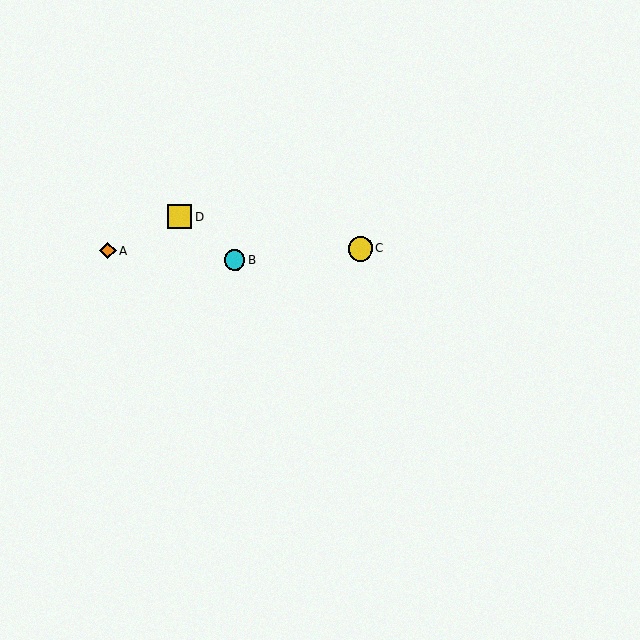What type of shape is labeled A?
Shape A is an orange diamond.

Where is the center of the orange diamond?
The center of the orange diamond is at (108, 251).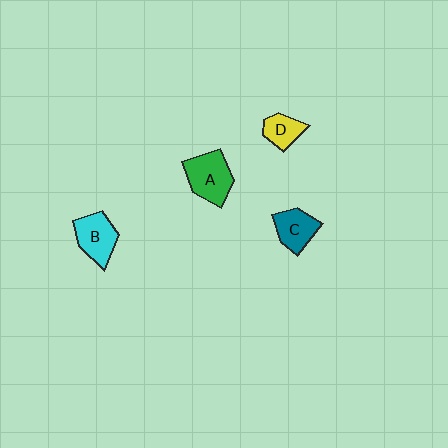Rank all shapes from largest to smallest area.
From largest to smallest: A (green), B (cyan), C (teal), D (yellow).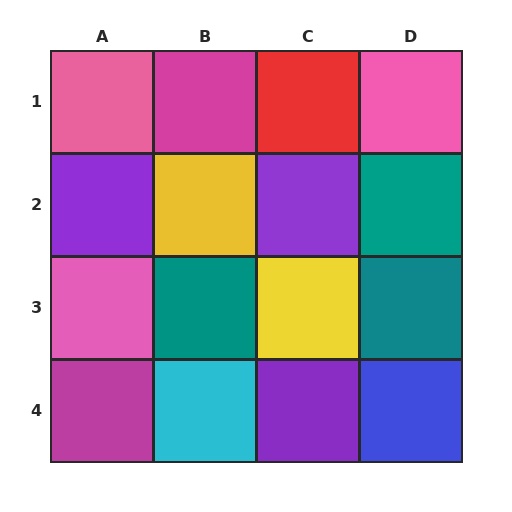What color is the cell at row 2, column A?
Purple.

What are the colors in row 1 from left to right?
Pink, magenta, red, pink.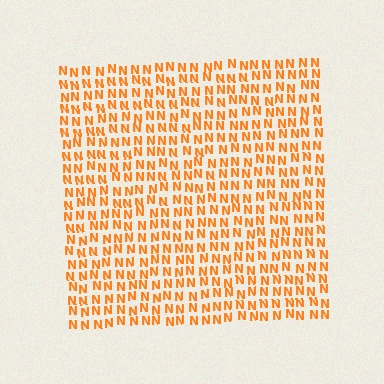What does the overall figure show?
The overall figure shows a square.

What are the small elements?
The small elements are letter N's.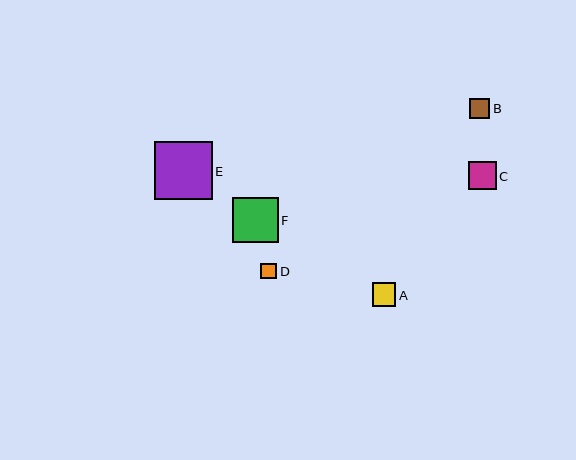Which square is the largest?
Square E is the largest with a size of approximately 58 pixels.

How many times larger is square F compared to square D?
Square F is approximately 2.9 times the size of square D.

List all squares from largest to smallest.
From largest to smallest: E, F, C, A, B, D.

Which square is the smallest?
Square D is the smallest with a size of approximately 16 pixels.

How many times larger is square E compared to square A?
Square E is approximately 2.5 times the size of square A.